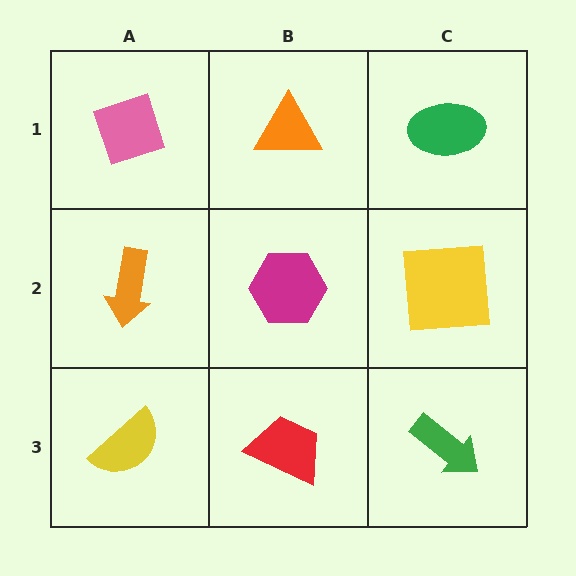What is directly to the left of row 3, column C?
A red trapezoid.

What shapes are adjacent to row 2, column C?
A green ellipse (row 1, column C), a green arrow (row 3, column C), a magenta hexagon (row 2, column B).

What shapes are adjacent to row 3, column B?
A magenta hexagon (row 2, column B), a yellow semicircle (row 3, column A), a green arrow (row 3, column C).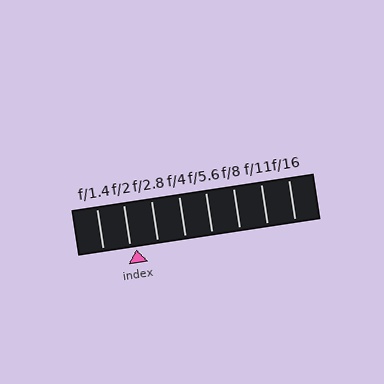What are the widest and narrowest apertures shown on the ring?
The widest aperture shown is f/1.4 and the narrowest is f/16.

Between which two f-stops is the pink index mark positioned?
The index mark is between f/2 and f/2.8.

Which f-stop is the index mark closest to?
The index mark is closest to f/2.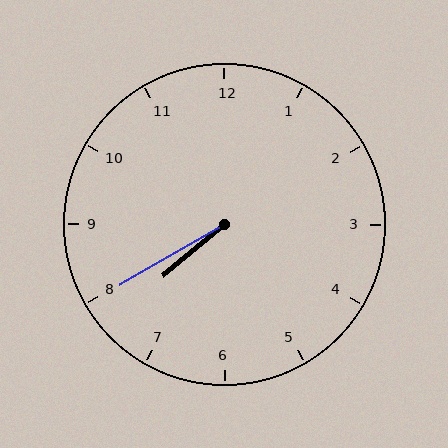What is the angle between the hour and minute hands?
Approximately 10 degrees.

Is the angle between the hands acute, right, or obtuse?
It is acute.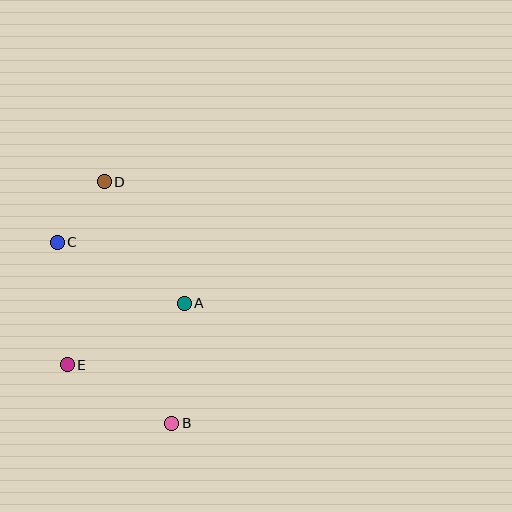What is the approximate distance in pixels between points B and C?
The distance between B and C is approximately 214 pixels.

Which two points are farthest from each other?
Points B and D are farthest from each other.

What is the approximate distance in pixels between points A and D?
The distance between A and D is approximately 145 pixels.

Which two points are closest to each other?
Points C and D are closest to each other.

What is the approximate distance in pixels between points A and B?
The distance between A and B is approximately 121 pixels.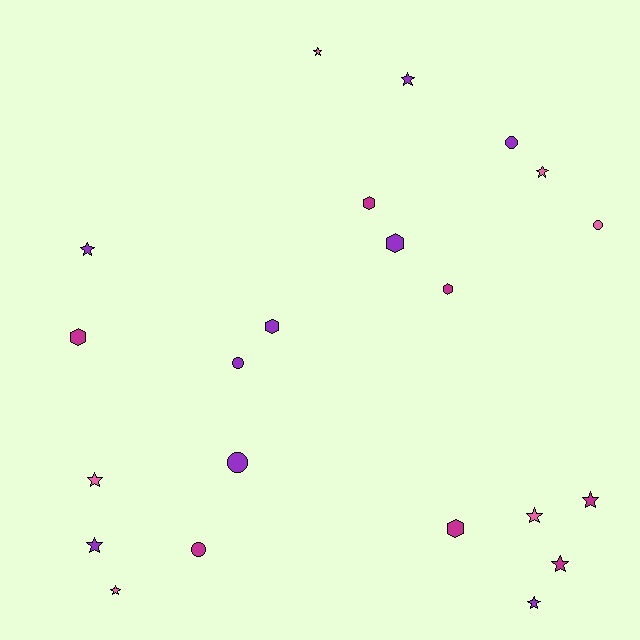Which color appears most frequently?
Purple, with 9 objects.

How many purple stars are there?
There are 4 purple stars.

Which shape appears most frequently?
Star, with 11 objects.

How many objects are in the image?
There are 22 objects.